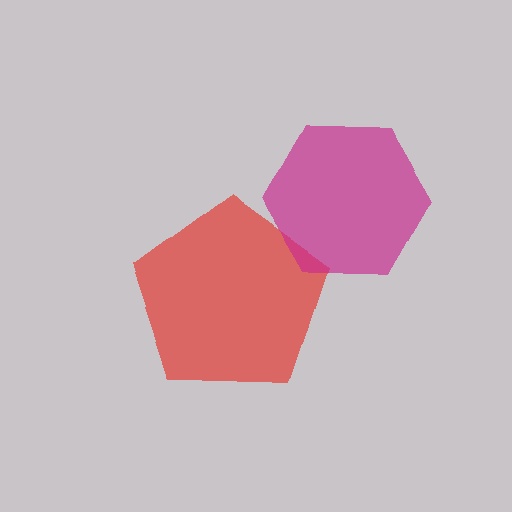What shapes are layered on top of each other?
The layered shapes are: a red pentagon, a magenta hexagon.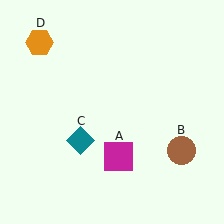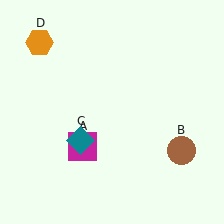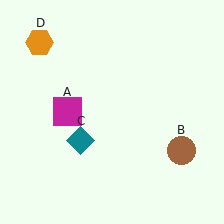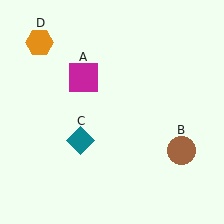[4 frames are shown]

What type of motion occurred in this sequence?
The magenta square (object A) rotated clockwise around the center of the scene.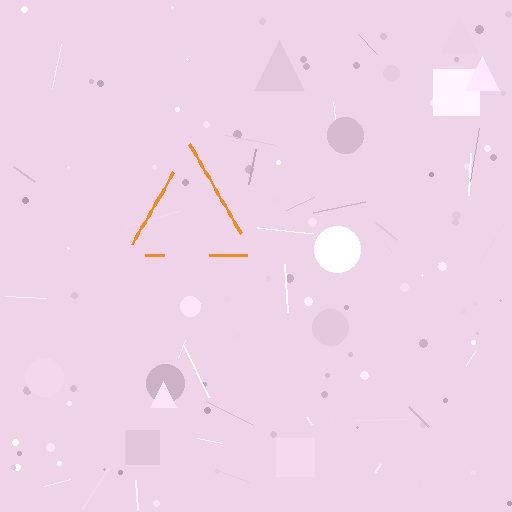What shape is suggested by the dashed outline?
The dashed outline suggests a triangle.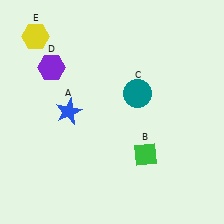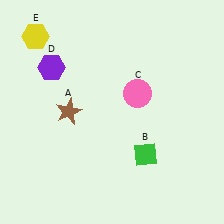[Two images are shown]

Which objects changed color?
A changed from blue to brown. C changed from teal to pink.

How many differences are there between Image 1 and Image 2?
There are 2 differences between the two images.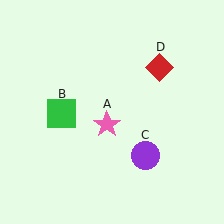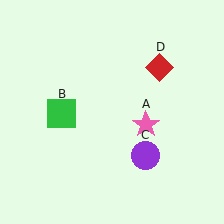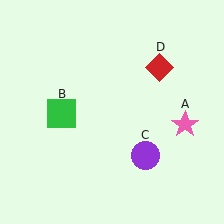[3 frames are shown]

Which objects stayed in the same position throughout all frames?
Green square (object B) and purple circle (object C) and red diamond (object D) remained stationary.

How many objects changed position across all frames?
1 object changed position: pink star (object A).